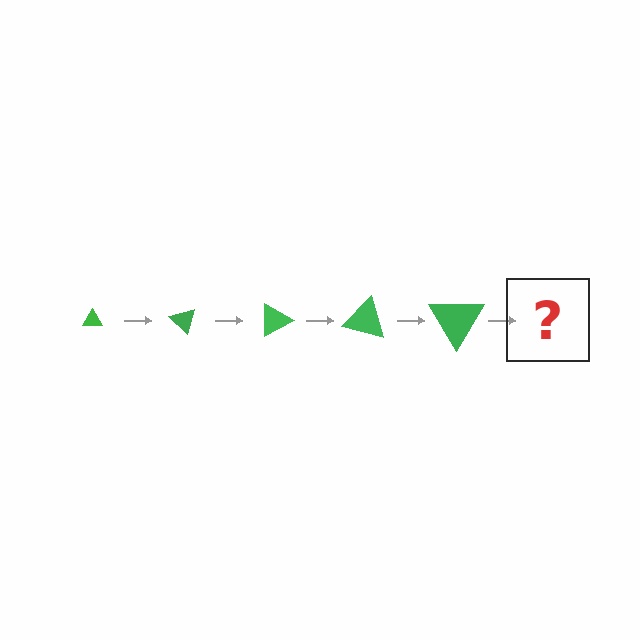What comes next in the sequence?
The next element should be a triangle, larger than the previous one and rotated 225 degrees from the start.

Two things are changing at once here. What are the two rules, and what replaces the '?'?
The two rules are that the triangle grows larger each step and it rotates 45 degrees each step. The '?' should be a triangle, larger than the previous one and rotated 225 degrees from the start.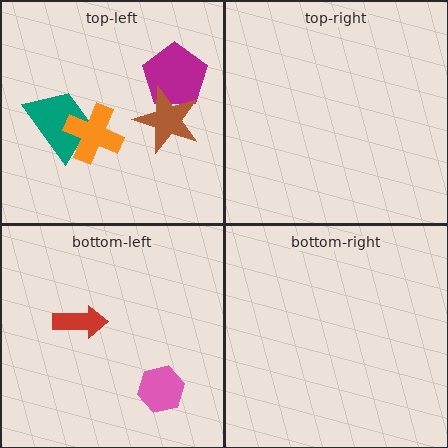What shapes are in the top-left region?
The magenta pentagon, the teal trapezoid, the orange cross, the brown star.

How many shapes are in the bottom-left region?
2.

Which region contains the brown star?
The top-left region.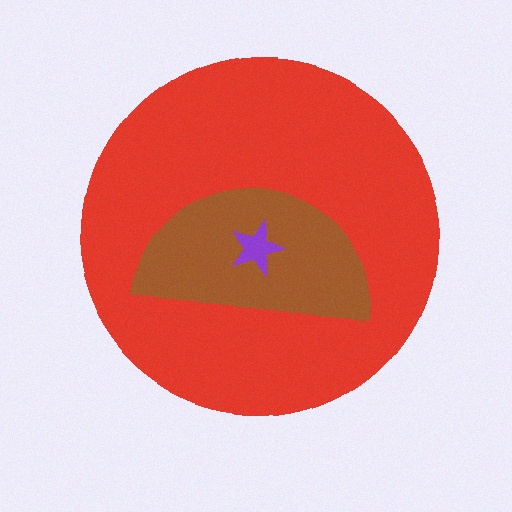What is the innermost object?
The purple star.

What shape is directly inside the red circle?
The brown semicircle.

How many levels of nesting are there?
3.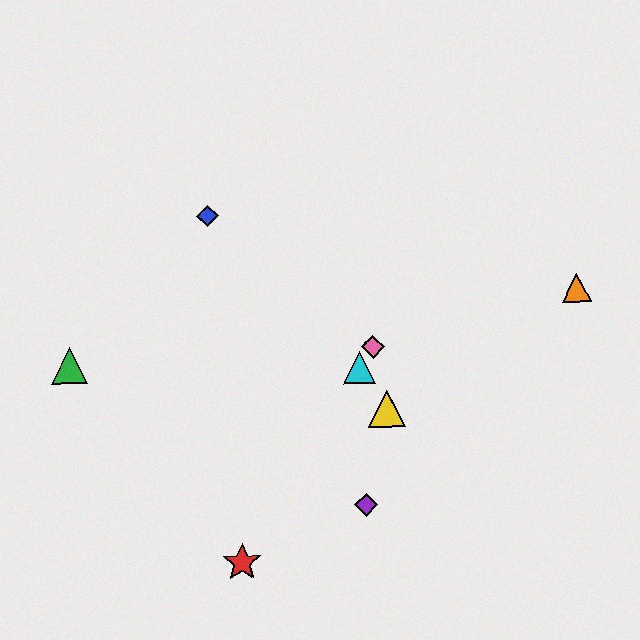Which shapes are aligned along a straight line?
The red star, the cyan triangle, the pink diamond are aligned along a straight line.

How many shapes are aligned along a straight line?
3 shapes (the red star, the cyan triangle, the pink diamond) are aligned along a straight line.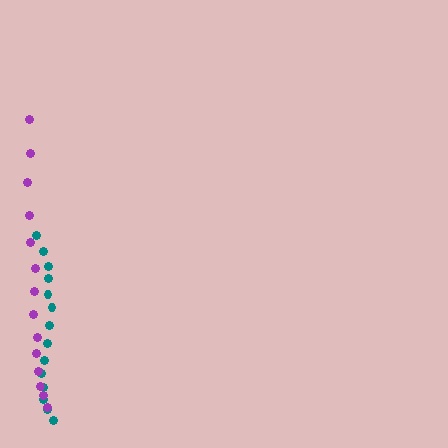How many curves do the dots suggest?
There are 2 distinct paths.